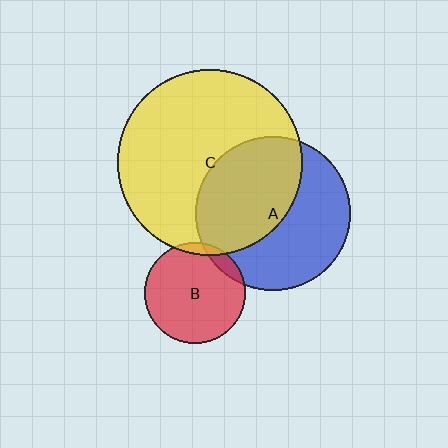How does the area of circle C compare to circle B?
Approximately 3.3 times.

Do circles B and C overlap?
Yes.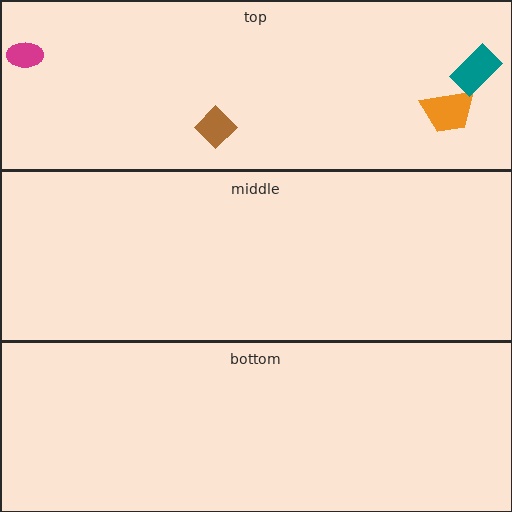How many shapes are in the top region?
4.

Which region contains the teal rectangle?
The top region.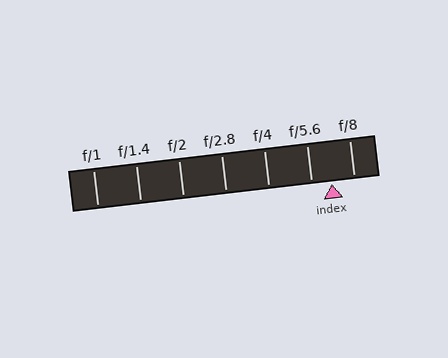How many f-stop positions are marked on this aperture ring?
There are 7 f-stop positions marked.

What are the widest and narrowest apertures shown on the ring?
The widest aperture shown is f/1 and the narrowest is f/8.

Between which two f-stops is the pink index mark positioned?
The index mark is between f/5.6 and f/8.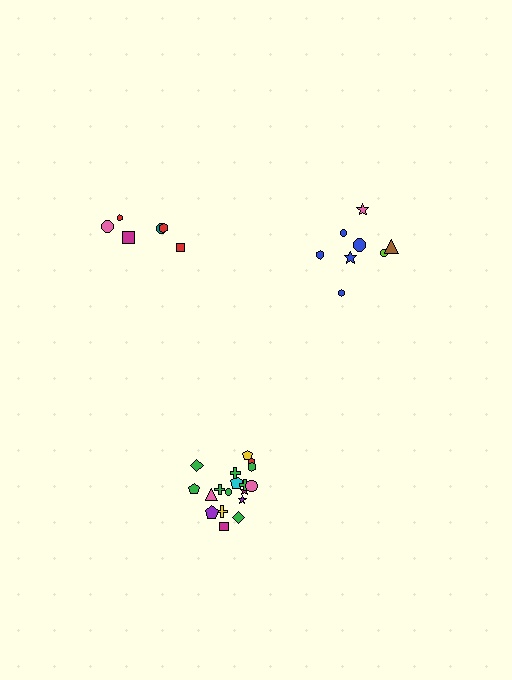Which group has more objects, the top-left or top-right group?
The top-right group.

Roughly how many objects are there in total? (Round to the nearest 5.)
Roughly 30 objects in total.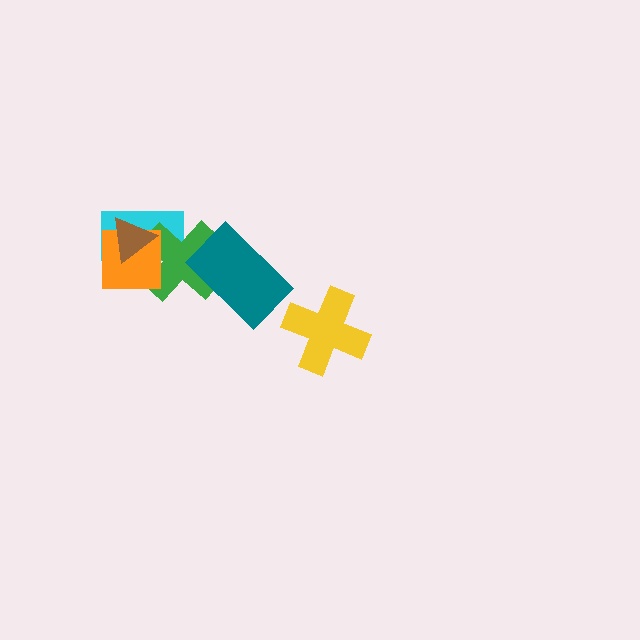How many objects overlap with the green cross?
4 objects overlap with the green cross.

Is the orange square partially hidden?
Yes, it is partially covered by another shape.